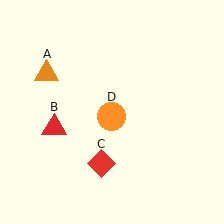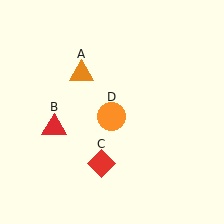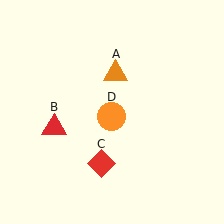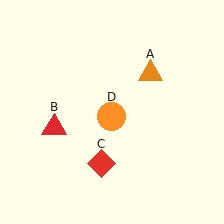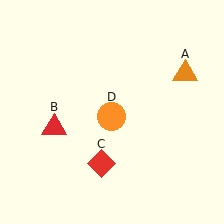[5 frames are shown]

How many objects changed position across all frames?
1 object changed position: orange triangle (object A).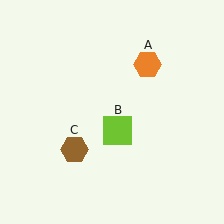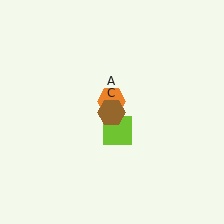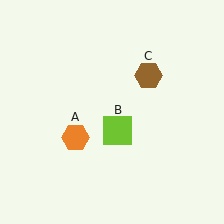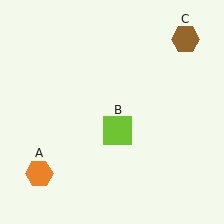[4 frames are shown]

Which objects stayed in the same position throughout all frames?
Lime square (object B) remained stationary.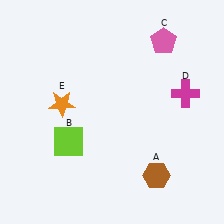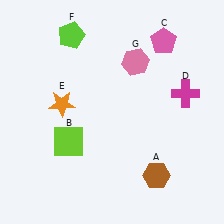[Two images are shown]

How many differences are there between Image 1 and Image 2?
There are 2 differences between the two images.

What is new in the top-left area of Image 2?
A lime pentagon (F) was added in the top-left area of Image 2.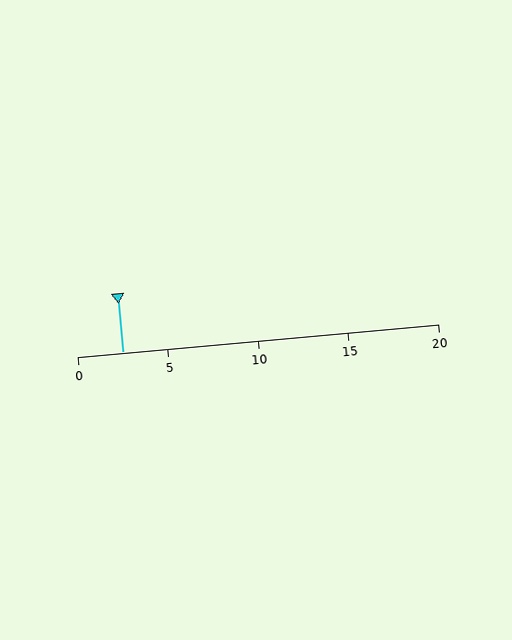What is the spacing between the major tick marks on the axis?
The major ticks are spaced 5 apart.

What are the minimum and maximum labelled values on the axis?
The axis runs from 0 to 20.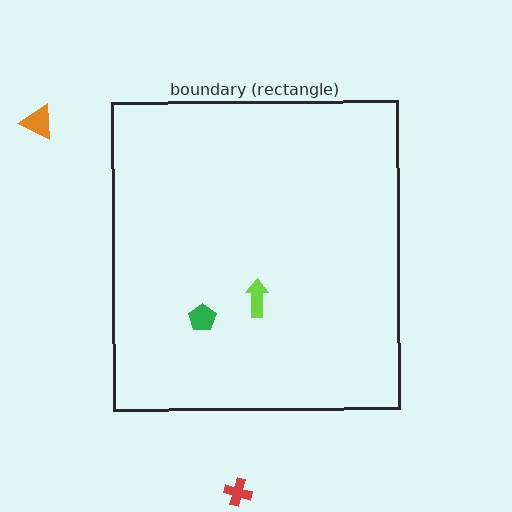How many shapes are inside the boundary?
2 inside, 2 outside.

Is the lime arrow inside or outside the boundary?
Inside.